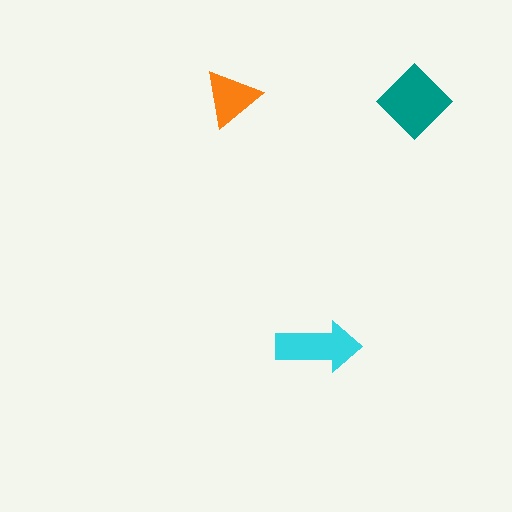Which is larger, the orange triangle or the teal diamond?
The teal diamond.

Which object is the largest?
The teal diamond.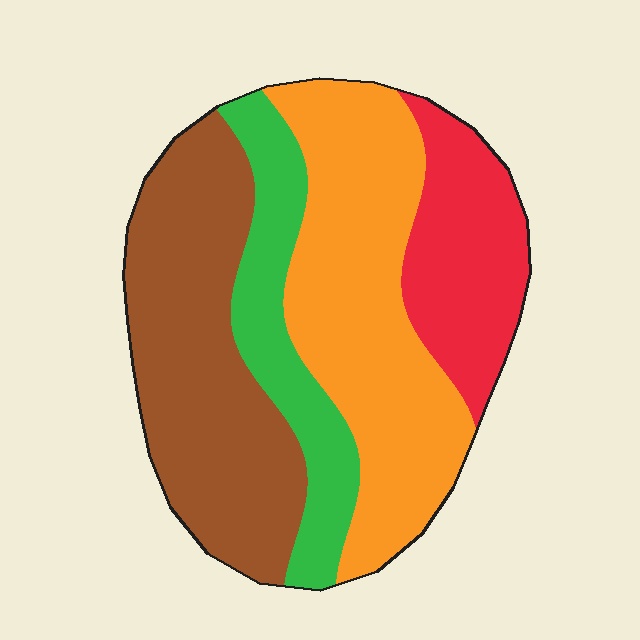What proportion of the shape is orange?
Orange covers roughly 35% of the shape.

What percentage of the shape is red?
Red covers roughly 15% of the shape.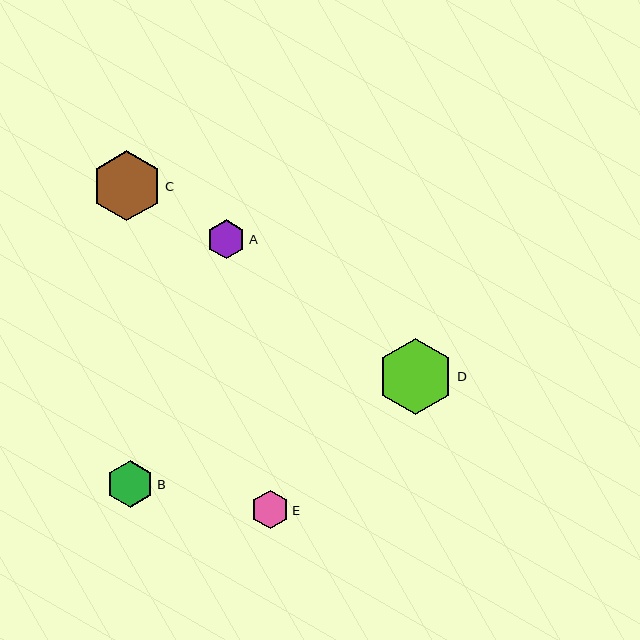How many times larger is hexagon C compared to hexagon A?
Hexagon C is approximately 1.8 times the size of hexagon A.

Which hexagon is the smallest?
Hexagon E is the smallest with a size of approximately 38 pixels.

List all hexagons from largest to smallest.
From largest to smallest: D, C, B, A, E.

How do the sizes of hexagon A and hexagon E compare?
Hexagon A and hexagon E are approximately the same size.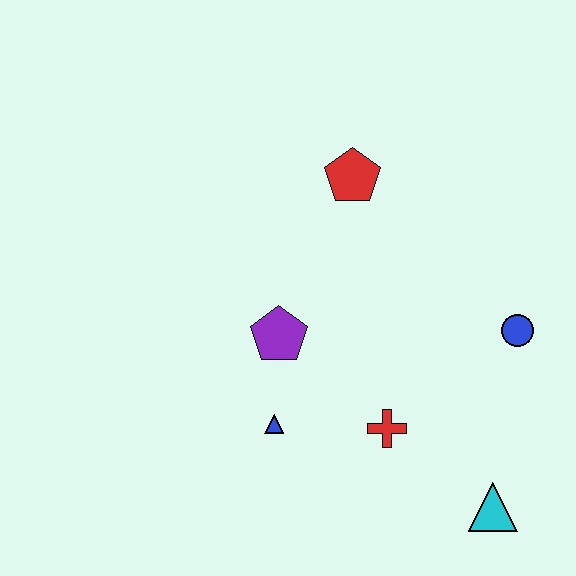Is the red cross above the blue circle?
No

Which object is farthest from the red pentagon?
The cyan triangle is farthest from the red pentagon.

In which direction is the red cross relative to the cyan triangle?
The red cross is to the left of the cyan triangle.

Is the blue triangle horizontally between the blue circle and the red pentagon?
No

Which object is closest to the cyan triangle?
The red cross is closest to the cyan triangle.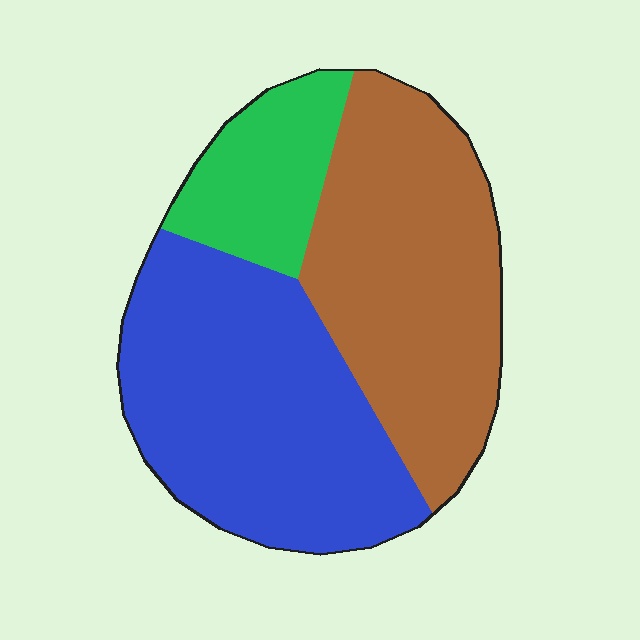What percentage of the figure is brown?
Brown covers 41% of the figure.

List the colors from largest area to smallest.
From largest to smallest: blue, brown, green.